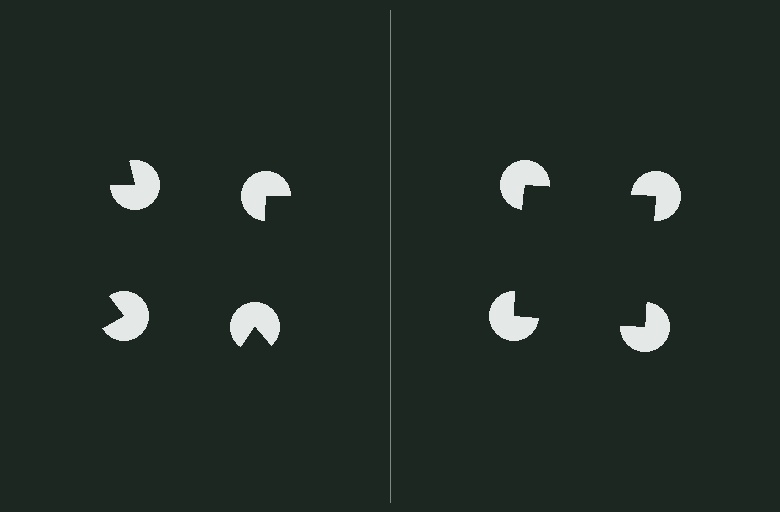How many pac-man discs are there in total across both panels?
8 — 4 on each side.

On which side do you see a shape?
An illusory square appears on the right side. On the left side the wedge cuts are rotated, so no coherent shape forms.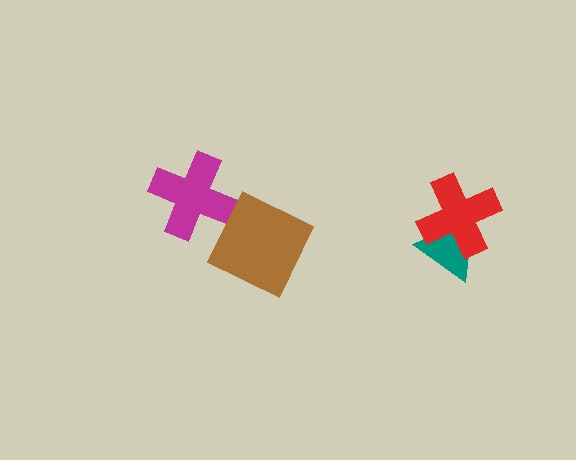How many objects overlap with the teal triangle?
1 object overlaps with the teal triangle.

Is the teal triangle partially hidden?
Yes, it is partially covered by another shape.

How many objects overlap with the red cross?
1 object overlaps with the red cross.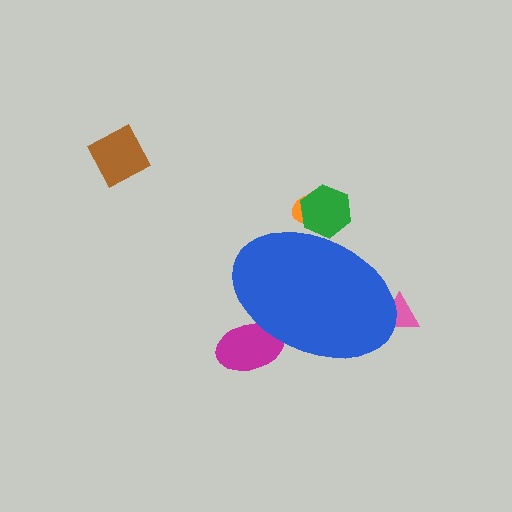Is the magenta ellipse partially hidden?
Yes, the magenta ellipse is partially hidden behind the blue ellipse.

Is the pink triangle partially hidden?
Yes, the pink triangle is partially hidden behind the blue ellipse.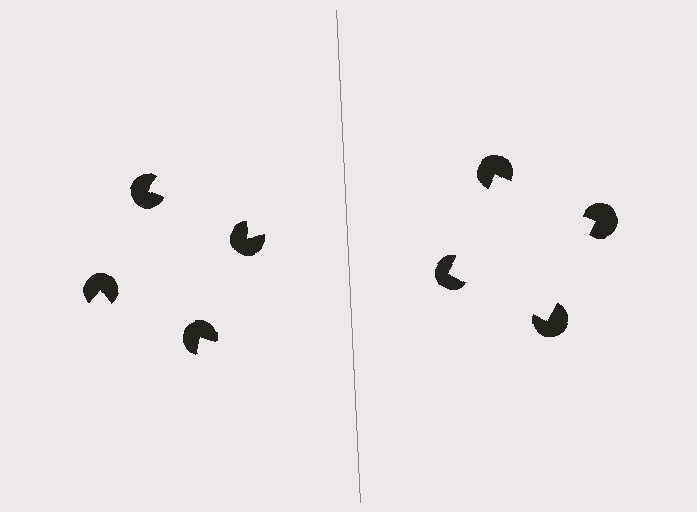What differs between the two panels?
The pac-man discs are positioned identically on both sides; only the wedge orientations differ. On the right they align to a square; on the left they are misaligned.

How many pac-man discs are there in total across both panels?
8 — 4 on each side.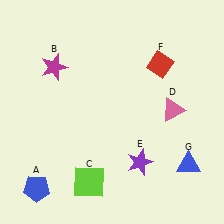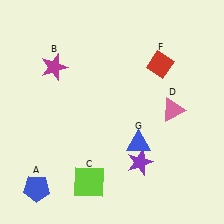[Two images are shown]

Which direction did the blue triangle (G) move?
The blue triangle (G) moved left.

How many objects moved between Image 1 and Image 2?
1 object moved between the two images.